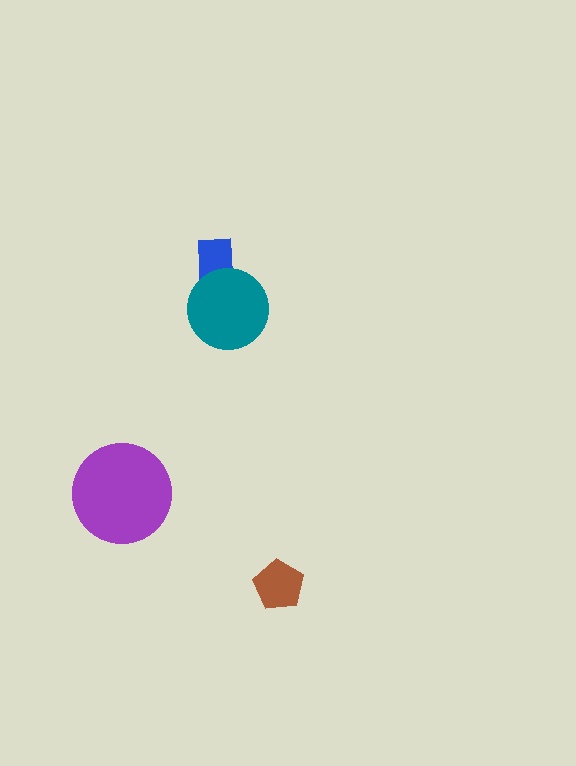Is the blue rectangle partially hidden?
Yes, it is partially covered by another shape.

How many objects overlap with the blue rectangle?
1 object overlaps with the blue rectangle.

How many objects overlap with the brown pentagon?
0 objects overlap with the brown pentagon.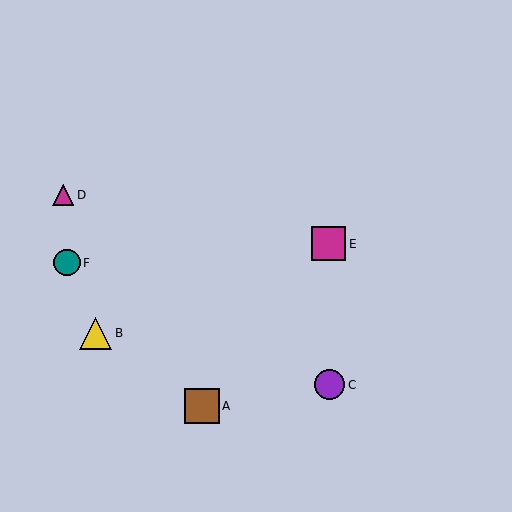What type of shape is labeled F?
Shape F is a teal circle.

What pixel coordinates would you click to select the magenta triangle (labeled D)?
Click at (63, 195) to select the magenta triangle D.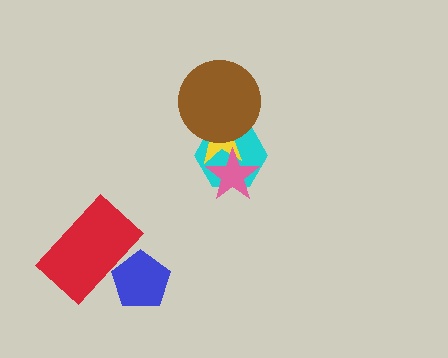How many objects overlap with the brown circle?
2 objects overlap with the brown circle.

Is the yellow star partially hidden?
Yes, it is partially covered by another shape.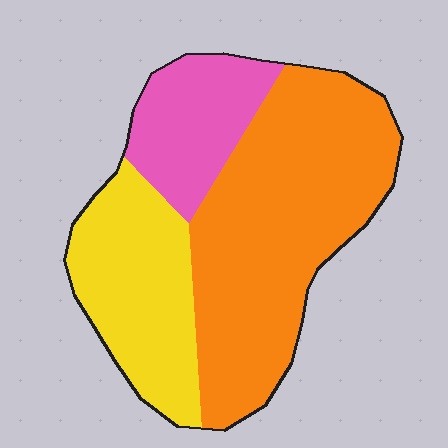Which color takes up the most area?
Orange, at roughly 55%.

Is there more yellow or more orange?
Orange.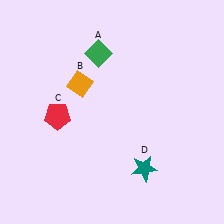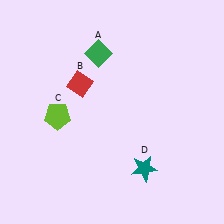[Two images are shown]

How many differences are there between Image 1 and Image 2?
There are 2 differences between the two images.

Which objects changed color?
B changed from orange to red. C changed from red to lime.